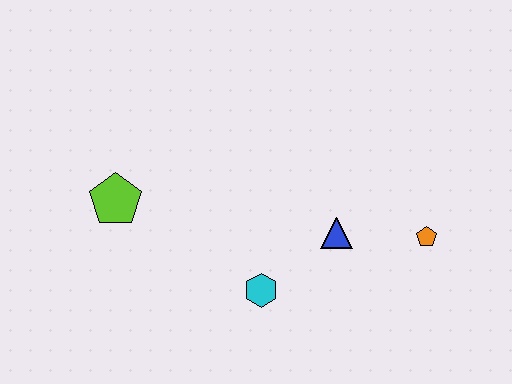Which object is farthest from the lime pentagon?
The orange pentagon is farthest from the lime pentagon.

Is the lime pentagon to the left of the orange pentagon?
Yes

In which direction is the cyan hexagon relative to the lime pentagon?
The cyan hexagon is to the right of the lime pentagon.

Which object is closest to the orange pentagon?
The blue triangle is closest to the orange pentagon.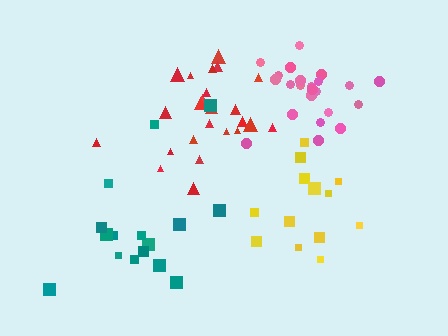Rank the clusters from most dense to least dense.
pink, red, yellow, teal.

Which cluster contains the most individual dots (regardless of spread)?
Red (24).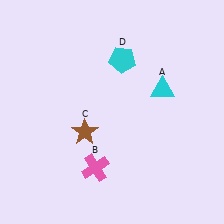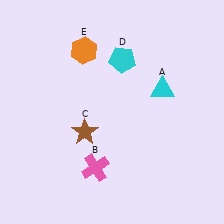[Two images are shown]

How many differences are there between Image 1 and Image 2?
There is 1 difference between the two images.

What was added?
An orange hexagon (E) was added in Image 2.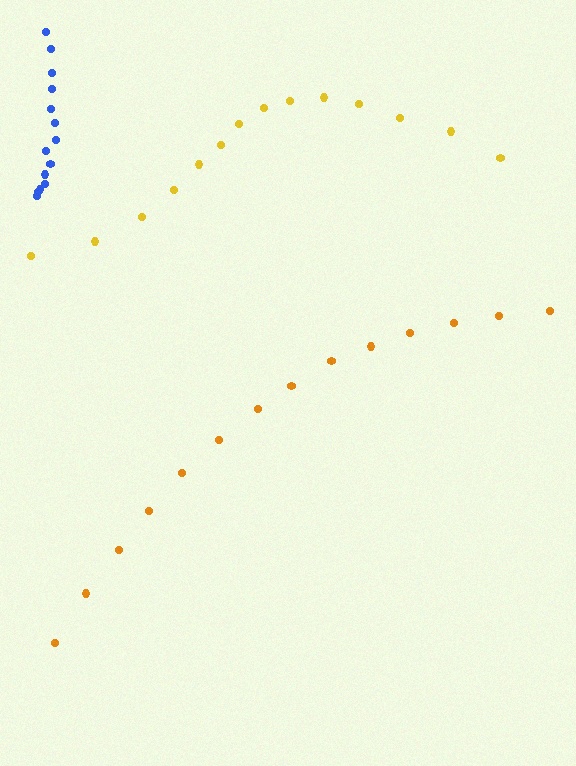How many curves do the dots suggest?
There are 3 distinct paths.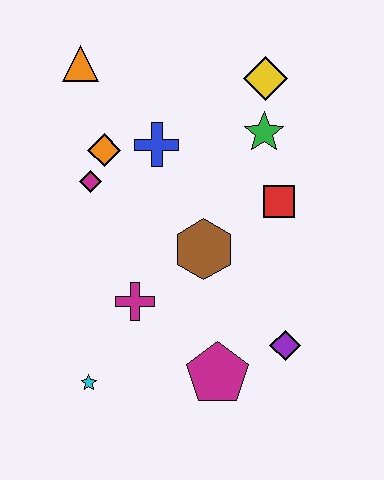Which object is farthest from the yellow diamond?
The cyan star is farthest from the yellow diamond.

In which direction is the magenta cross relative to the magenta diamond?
The magenta cross is below the magenta diamond.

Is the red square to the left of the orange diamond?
No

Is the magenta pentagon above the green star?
No